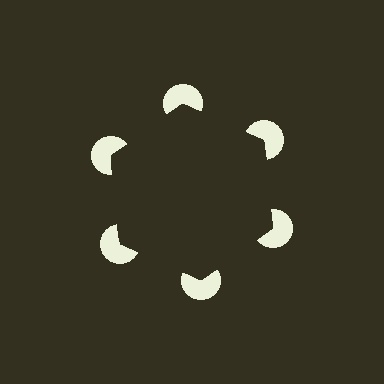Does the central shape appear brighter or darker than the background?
It typically appears slightly darker than the background, even though no actual brightness change is drawn.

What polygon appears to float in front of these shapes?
An illusory hexagon — its edges are inferred from the aligned wedge cuts in the pac-man discs, not physically drawn.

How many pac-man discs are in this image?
There are 6 — one at each vertex of the illusory hexagon.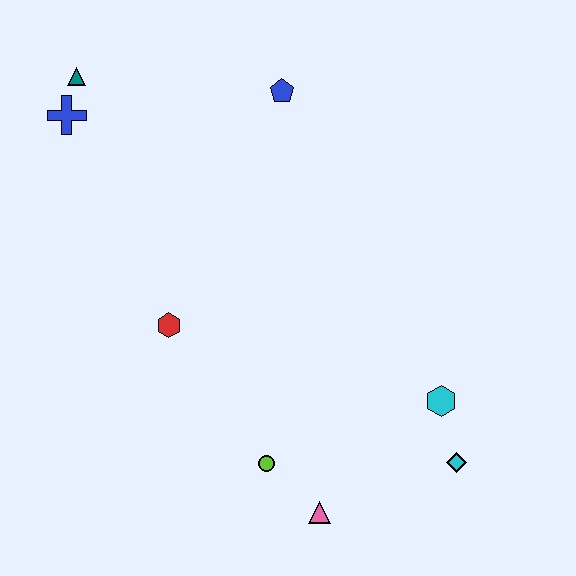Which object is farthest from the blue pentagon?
The pink triangle is farthest from the blue pentagon.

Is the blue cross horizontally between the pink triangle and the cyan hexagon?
No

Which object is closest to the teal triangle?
The blue cross is closest to the teal triangle.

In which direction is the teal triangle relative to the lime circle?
The teal triangle is above the lime circle.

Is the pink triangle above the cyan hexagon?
No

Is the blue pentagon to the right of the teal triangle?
Yes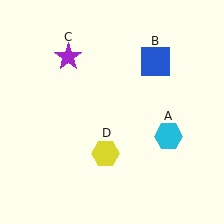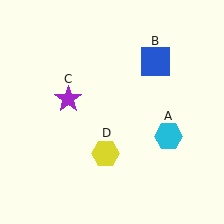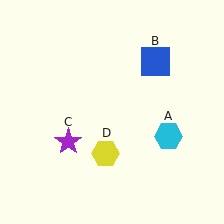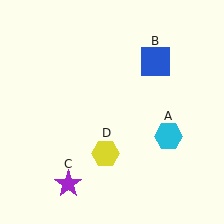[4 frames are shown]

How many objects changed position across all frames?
1 object changed position: purple star (object C).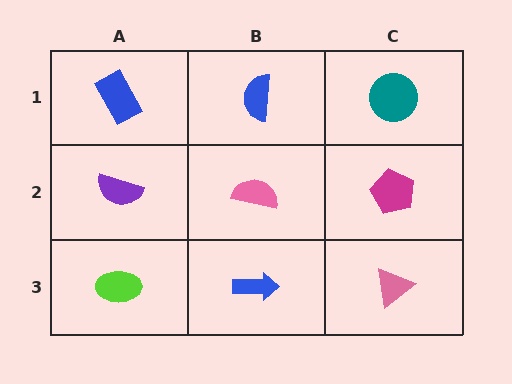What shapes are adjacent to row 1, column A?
A purple semicircle (row 2, column A), a blue semicircle (row 1, column B).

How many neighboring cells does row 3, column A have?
2.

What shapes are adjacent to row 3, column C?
A magenta pentagon (row 2, column C), a blue arrow (row 3, column B).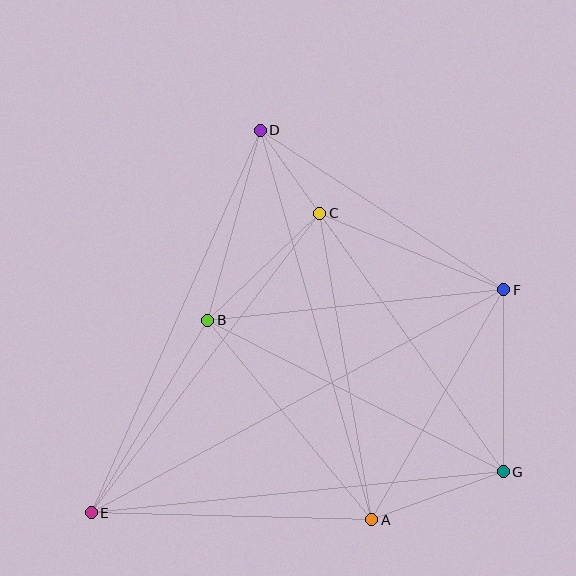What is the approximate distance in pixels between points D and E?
The distance between D and E is approximately 418 pixels.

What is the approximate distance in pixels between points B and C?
The distance between B and C is approximately 155 pixels.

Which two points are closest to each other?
Points C and D are closest to each other.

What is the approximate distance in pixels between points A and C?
The distance between A and C is approximately 311 pixels.